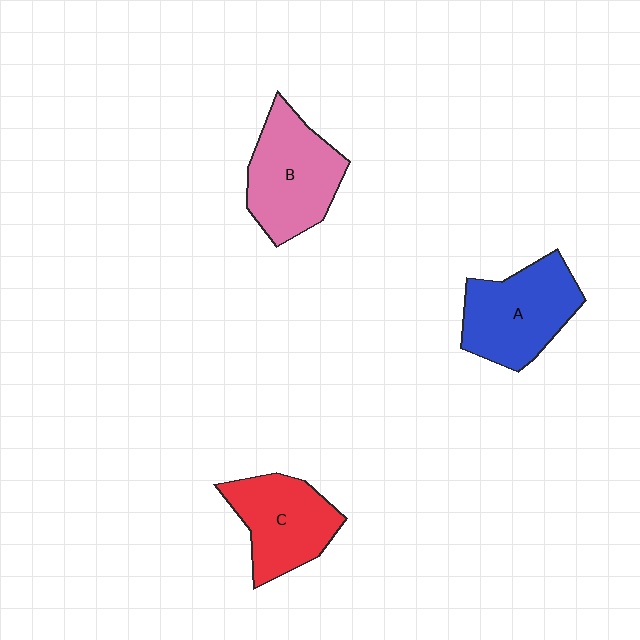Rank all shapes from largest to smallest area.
From largest to smallest: B (pink), A (blue), C (red).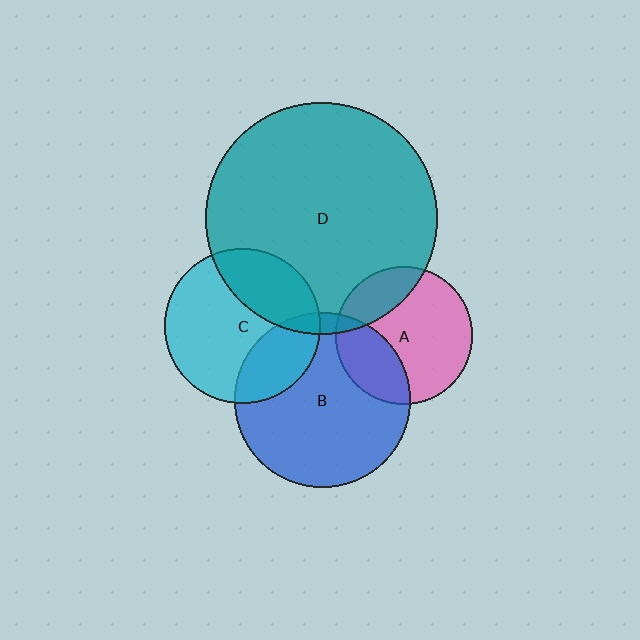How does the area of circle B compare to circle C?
Approximately 1.3 times.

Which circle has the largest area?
Circle D (teal).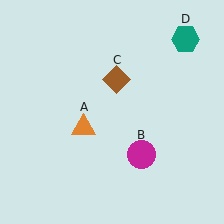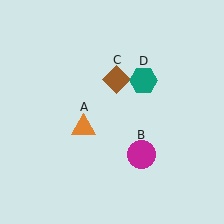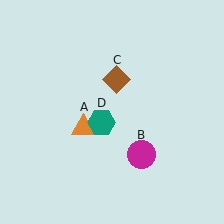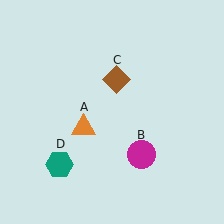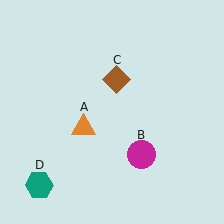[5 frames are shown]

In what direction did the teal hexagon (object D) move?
The teal hexagon (object D) moved down and to the left.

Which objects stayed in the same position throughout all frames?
Orange triangle (object A) and magenta circle (object B) and brown diamond (object C) remained stationary.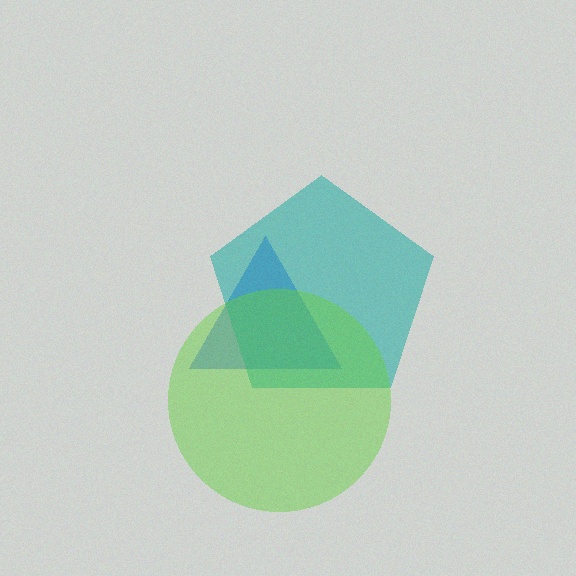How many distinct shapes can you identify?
There are 3 distinct shapes: a blue triangle, a teal pentagon, a lime circle.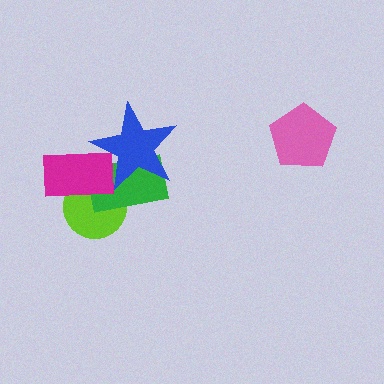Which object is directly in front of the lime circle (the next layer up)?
The green rectangle is directly in front of the lime circle.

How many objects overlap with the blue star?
2 objects overlap with the blue star.